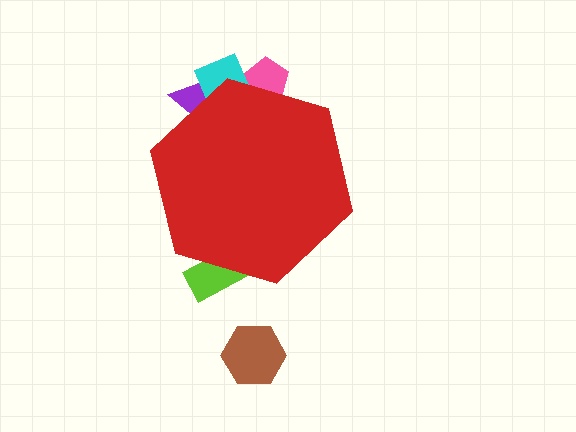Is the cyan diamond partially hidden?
Yes, the cyan diamond is partially hidden behind the red hexagon.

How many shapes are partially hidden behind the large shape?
4 shapes are partially hidden.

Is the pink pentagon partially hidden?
Yes, the pink pentagon is partially hidden behind the red hexagon.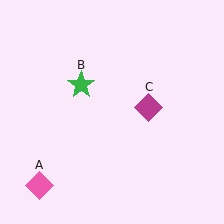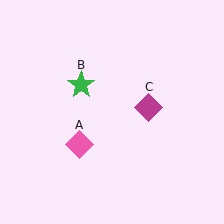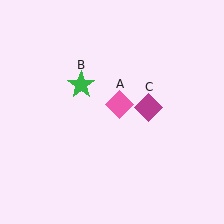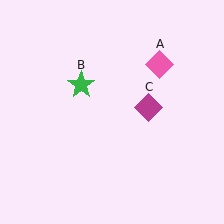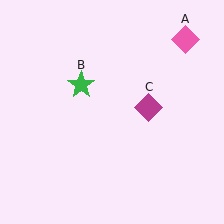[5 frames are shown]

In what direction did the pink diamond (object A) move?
The pink diamond (object A) moved up and to the right.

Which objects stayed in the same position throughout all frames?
Green star (object B) and magenta diamond (object C) remained stationary.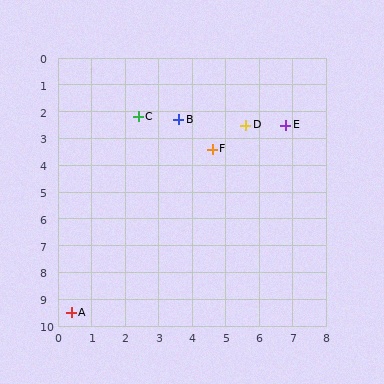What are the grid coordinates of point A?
Point A is at approximately (0.4, 9.5).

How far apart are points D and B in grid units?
Points D and B are about 2.0 grid units apart.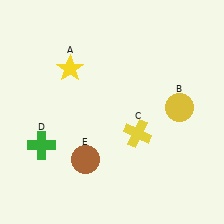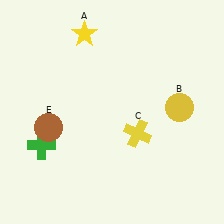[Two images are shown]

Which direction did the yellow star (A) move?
The yellow star (A) moved up.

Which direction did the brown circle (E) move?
The brown circle (E) moved left.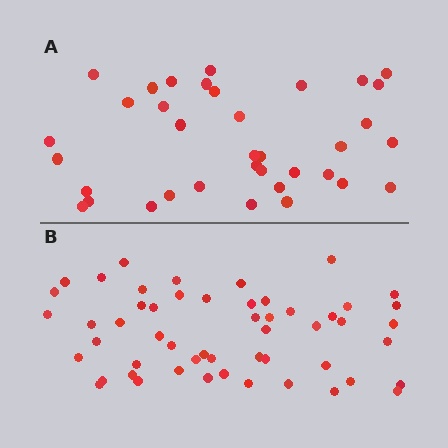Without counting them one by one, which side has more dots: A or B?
Region B (the bottom region) has more dots.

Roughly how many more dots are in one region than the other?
Region B has approximately 15 more dots than region A.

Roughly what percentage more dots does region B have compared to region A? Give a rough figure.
About 45% more.